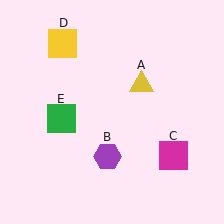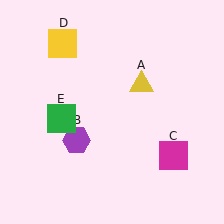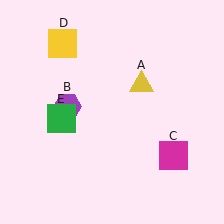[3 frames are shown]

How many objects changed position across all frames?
1 object changed position: purple hexagon (object B).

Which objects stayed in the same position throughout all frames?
Yellow triangle (object A) and magenta square (object C) and yellow square (object D) and green square (object E) remained stationary.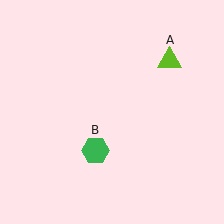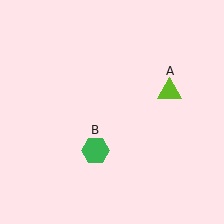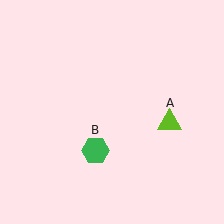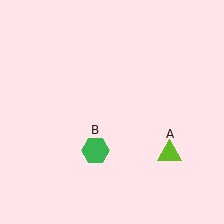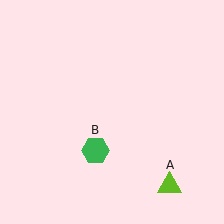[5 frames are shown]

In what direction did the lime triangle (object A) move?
The lime triangle (object A) moved down.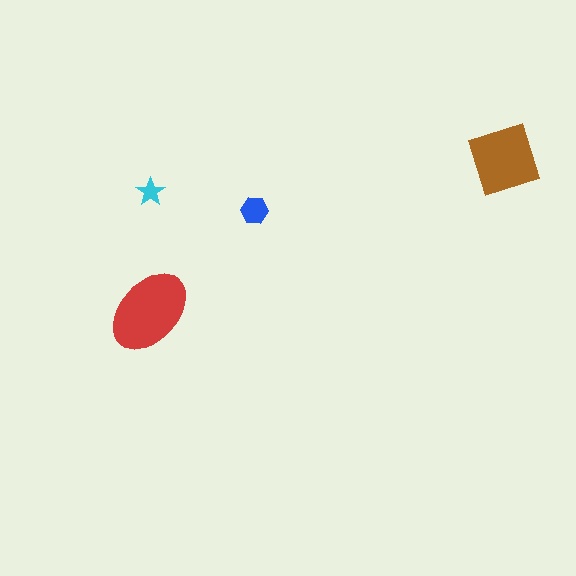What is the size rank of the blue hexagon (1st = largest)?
3rd.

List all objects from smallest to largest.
The cyan star, the blue hexagon, the brown diamond, the red ellipse.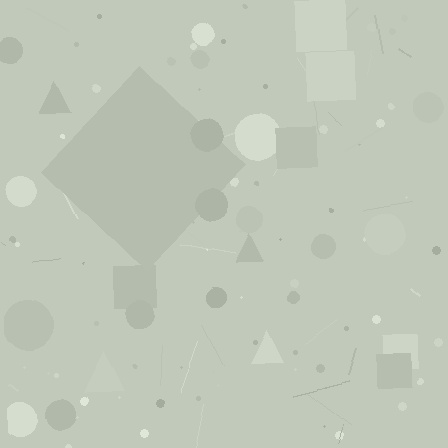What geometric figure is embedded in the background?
A diamond is embedded in the background.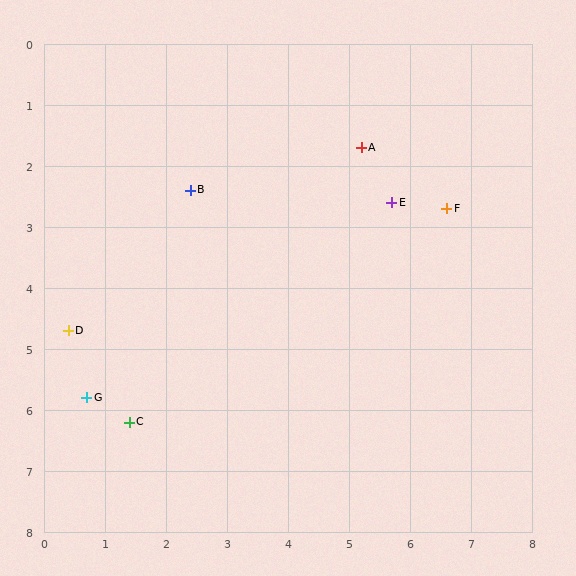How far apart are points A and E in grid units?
Points A and E are about 1.0 grid units apart.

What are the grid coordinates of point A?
Point A is at approximately (5.2, 1.7).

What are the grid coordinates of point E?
Point E is at approximately (5.7, 2.6).